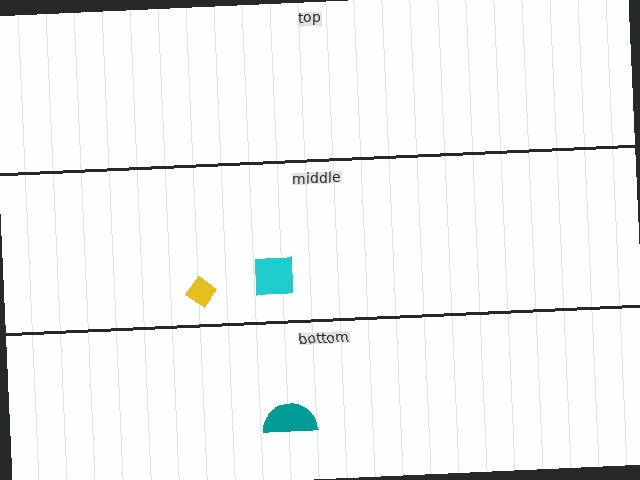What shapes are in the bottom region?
The teal semicircle.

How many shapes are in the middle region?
2.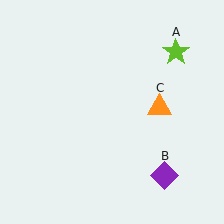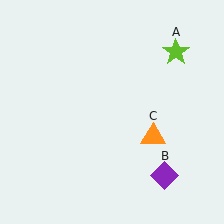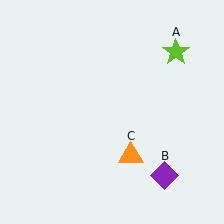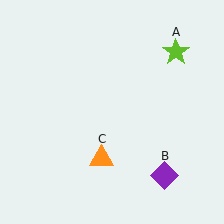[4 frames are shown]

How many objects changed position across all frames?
1 object changed position: orange triangle (object C).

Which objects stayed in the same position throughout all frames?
Lime star (object A) and purple diamond (object B) remained stationary.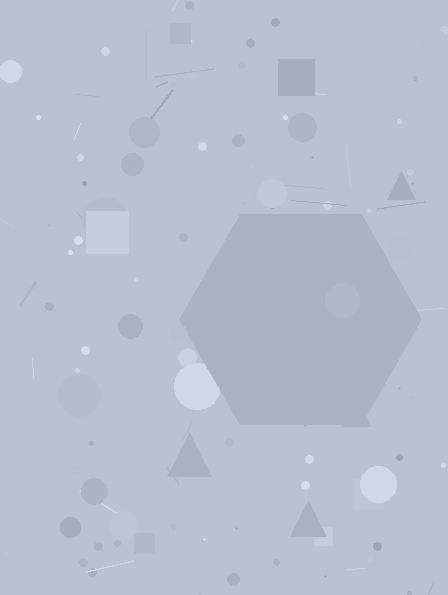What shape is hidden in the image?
A hexagon is hidden in the image.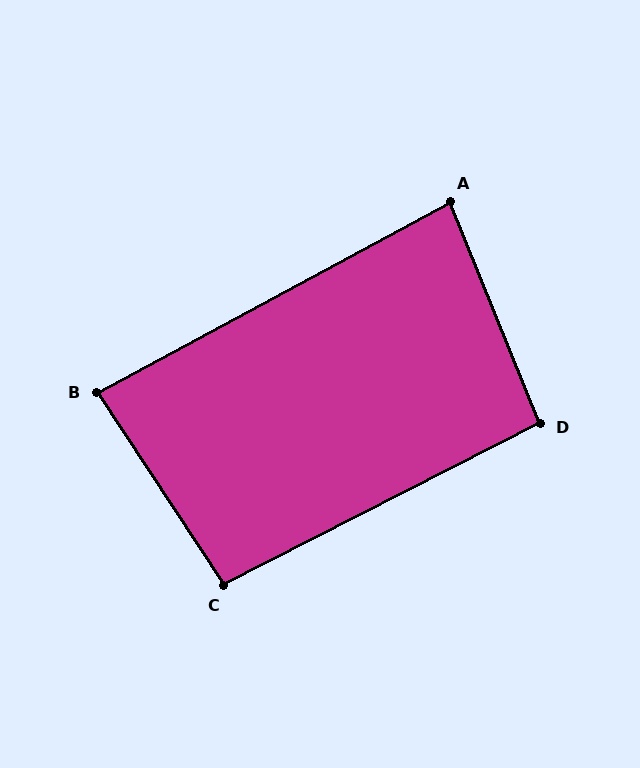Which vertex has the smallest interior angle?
A, at approximately 84 degrees.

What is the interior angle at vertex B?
Approximately 85 degrees (approximately right).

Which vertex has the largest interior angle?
C, at approximately 96 degrees.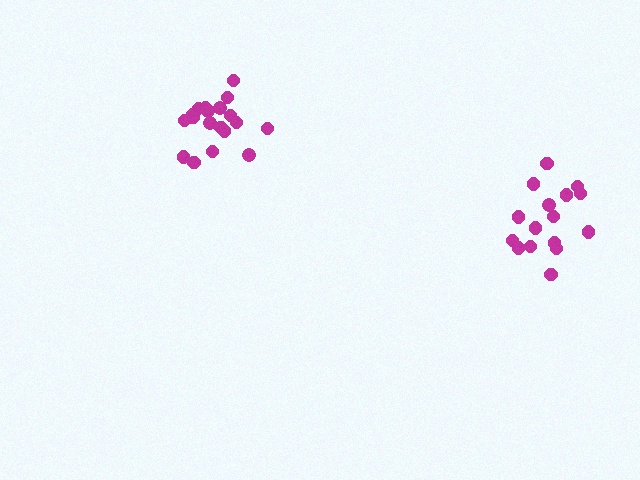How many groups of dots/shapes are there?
There are 2 groups.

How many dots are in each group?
Group 1: 19 dots, Group 2: 16 dots (35 total).